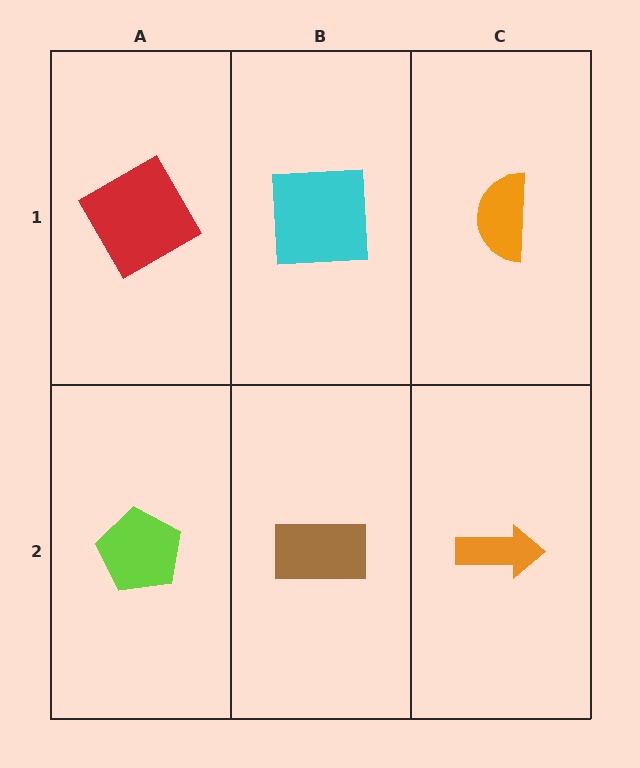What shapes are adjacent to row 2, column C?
An orange semicircle (row 1, column C), a brown rectangle (row 2, column B).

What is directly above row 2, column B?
A cyan square.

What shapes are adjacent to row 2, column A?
A red square (row 1, column A), a brown rectangle (row 2, column B).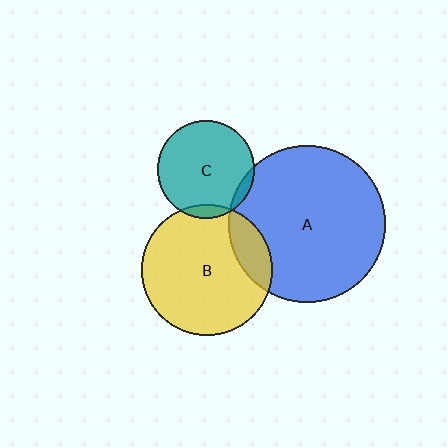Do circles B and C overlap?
Yes.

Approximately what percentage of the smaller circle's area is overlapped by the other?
Approximately 5%.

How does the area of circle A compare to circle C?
Approximately 2.6 times.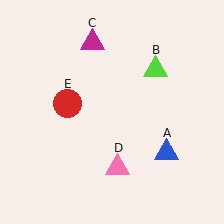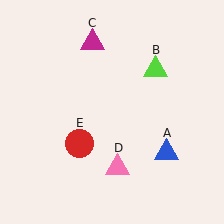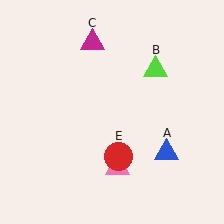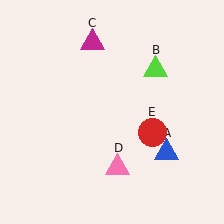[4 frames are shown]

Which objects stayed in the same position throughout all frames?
Blue triangle (object A) and lime triangle (object B) and magenta triangle (object C) and pink triangle (object D) remained stationary.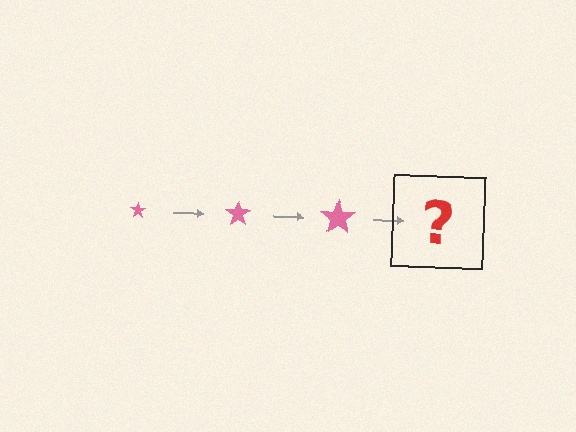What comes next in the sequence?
The next element should be a pink star, larger than the previous one.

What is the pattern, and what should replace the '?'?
The pattern is that the star gets progressively larger each step. The '?' should be a pink star, larger than the previous one.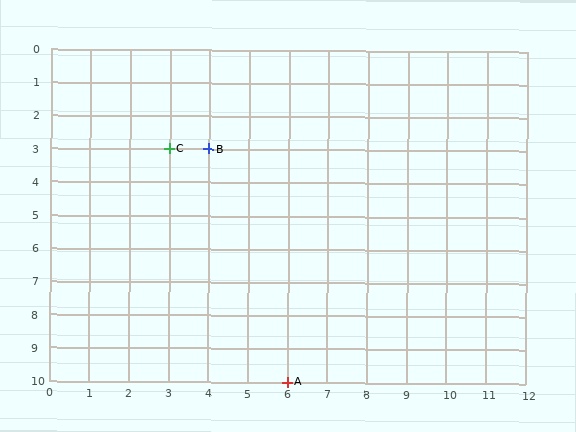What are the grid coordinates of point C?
Point C is at grid coordinates (3, 3).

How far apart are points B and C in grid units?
Points B and C are 1 column apart.